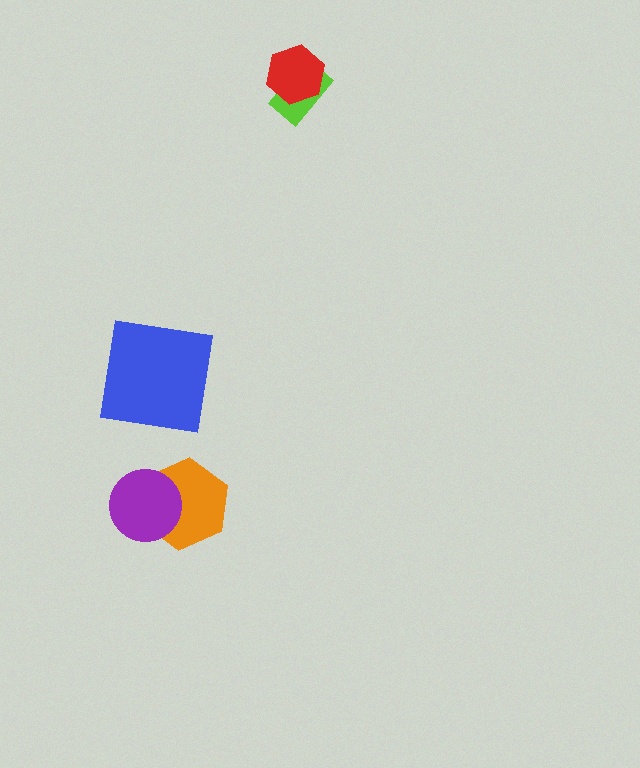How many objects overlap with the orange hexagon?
1 object overlaps with the orange hexagon.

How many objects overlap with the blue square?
0 objects overlap with the blue square.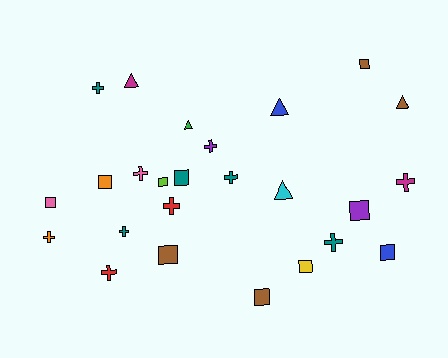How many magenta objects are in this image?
There are 2 magenta objects.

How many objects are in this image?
There are 25 objects.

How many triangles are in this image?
There are 5 triangles.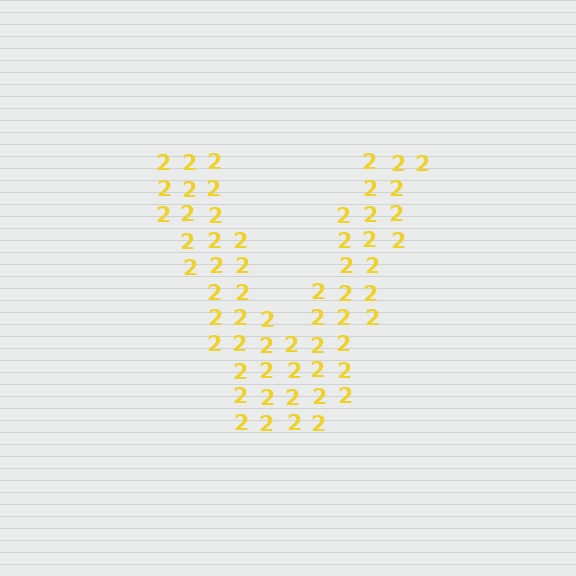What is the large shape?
The large shape is the letter V.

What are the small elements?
The small elements are digit 2's.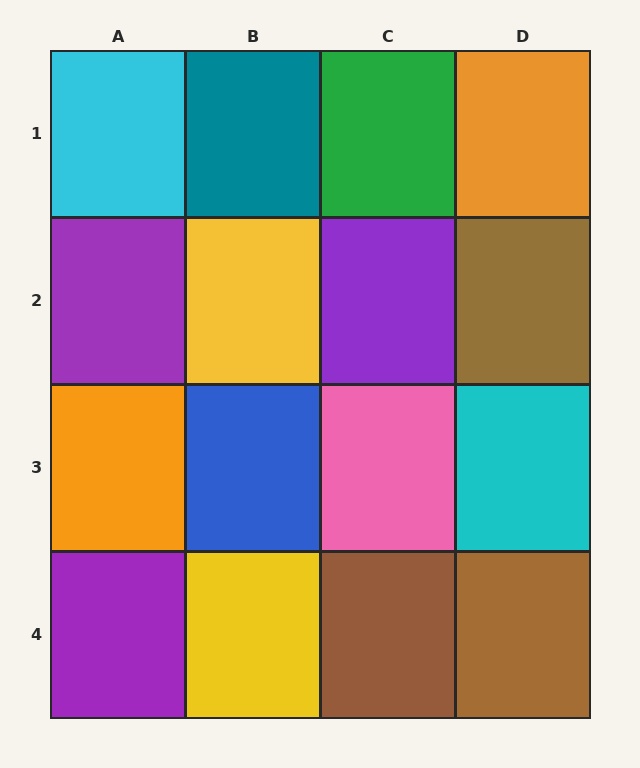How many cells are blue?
1 cell is blue.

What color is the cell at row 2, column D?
Brown.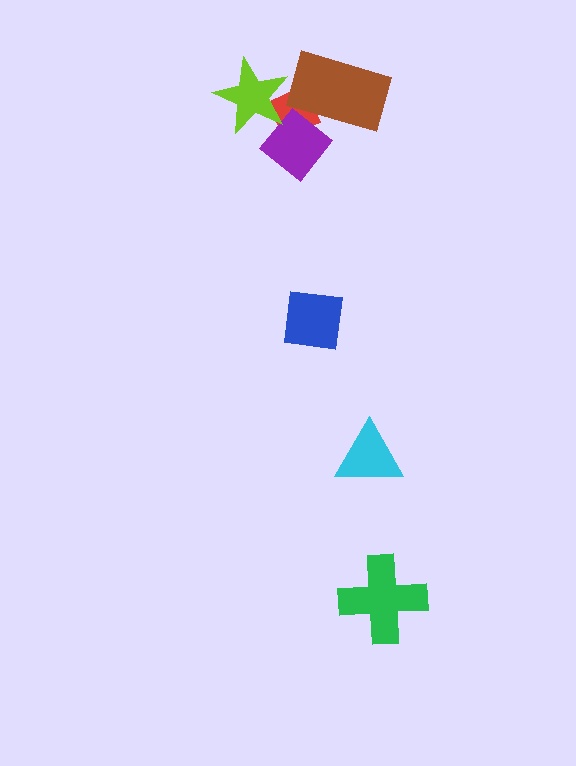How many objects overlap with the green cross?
0 objects overlap with the green cross.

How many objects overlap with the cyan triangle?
0 objects overlap with the cyan triangle.